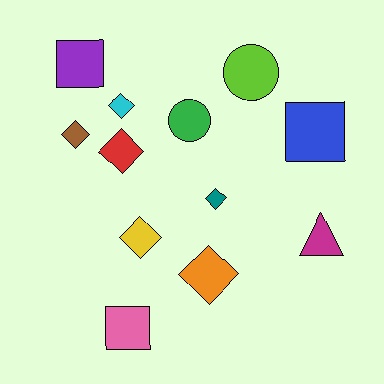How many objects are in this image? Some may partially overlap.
There are 12 objects.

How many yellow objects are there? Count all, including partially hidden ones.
There is 1 yellow object.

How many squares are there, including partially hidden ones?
There are 3 squares.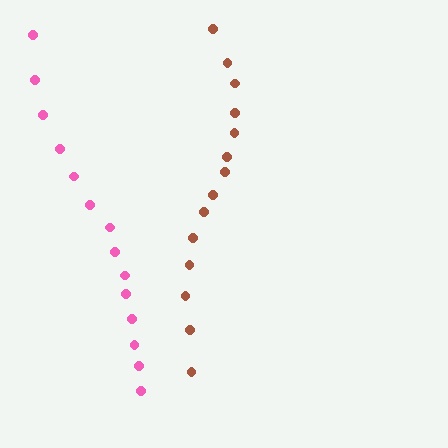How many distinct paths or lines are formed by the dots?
There are 2 distinct paths.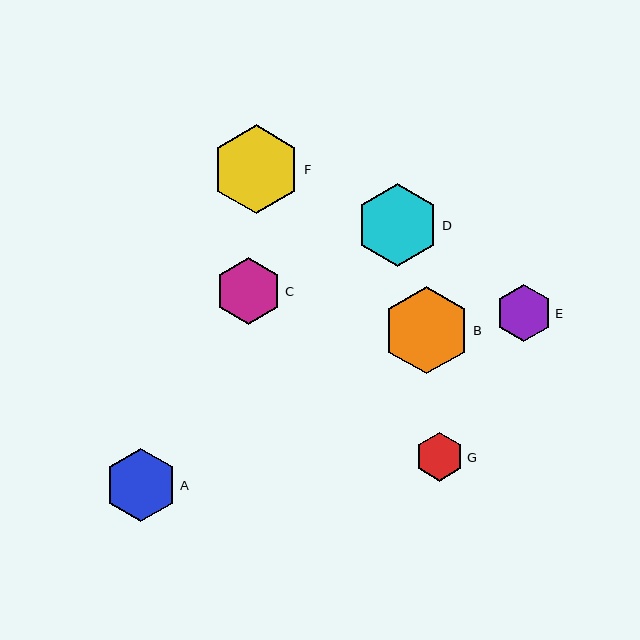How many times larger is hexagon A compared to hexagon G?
Hexagon A is approximately 1.5 times the size of hexagon G.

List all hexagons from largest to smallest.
From largest to smallest: F, B, D, A, C, E, G.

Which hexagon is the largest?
Hexagon F is the largest with a size of approximately 89 pixels.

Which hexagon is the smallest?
Hexagon G is the smallest with a size of approximately 49 pixels.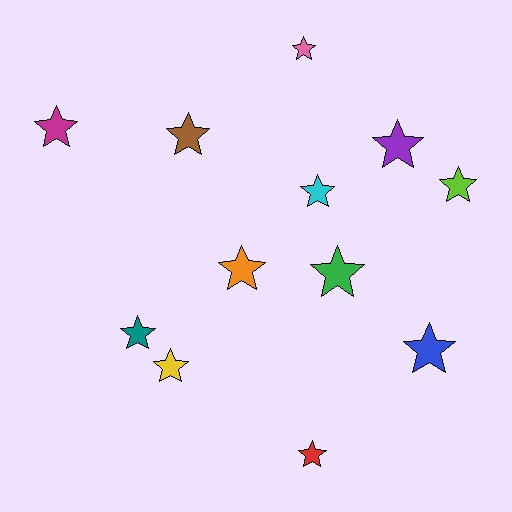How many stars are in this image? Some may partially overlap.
There are 12 stars.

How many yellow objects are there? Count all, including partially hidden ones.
There is 1 yellow object.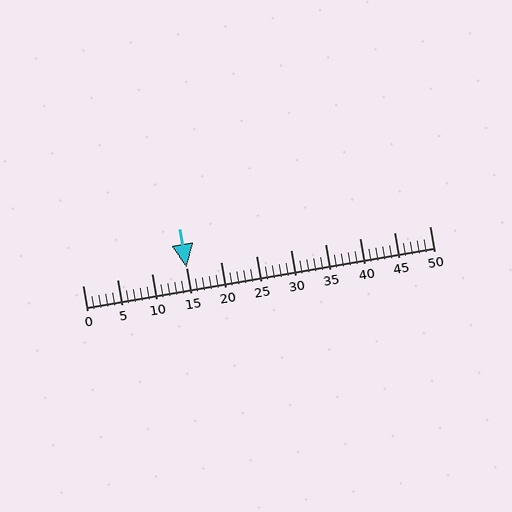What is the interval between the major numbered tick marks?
The major tick marks are spaced 5 units apart.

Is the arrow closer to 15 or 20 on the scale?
The arrow is closer to 15.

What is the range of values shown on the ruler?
The ruler shows values from 0 to 50.